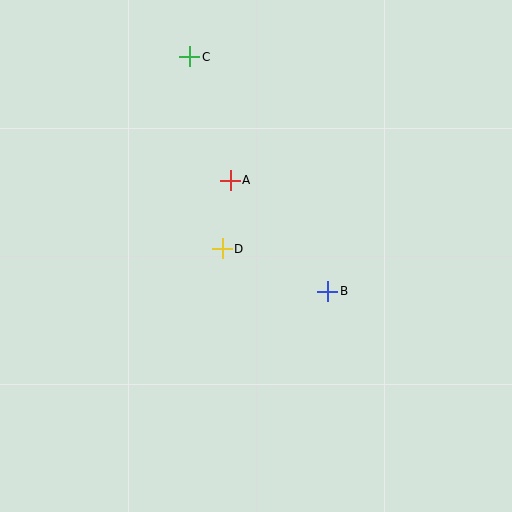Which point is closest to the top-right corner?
Point C is closest to the top-right corner.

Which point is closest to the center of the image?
Point D at (222, 249) is closest to the center.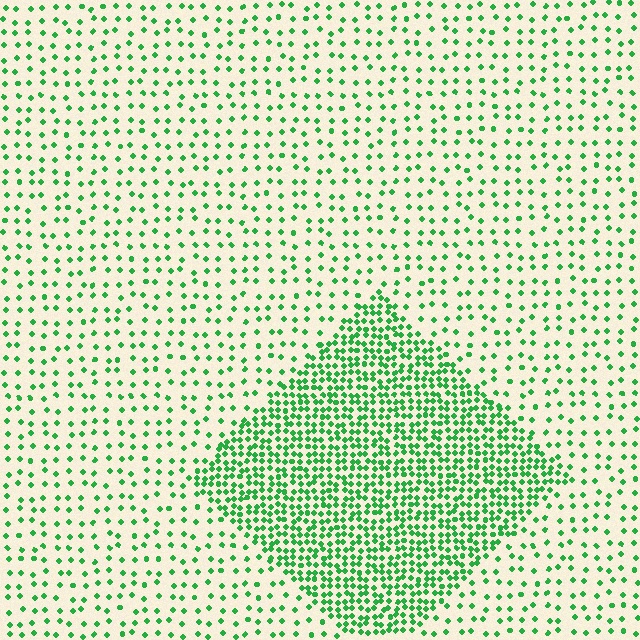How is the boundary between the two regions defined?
The boundary is defined by a change in element density (approximately 2.9x ratio). All elements are the same color, size, and shape.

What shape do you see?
I see a diamond.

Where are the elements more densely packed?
The elements are more densely packed inside the diamond boundary.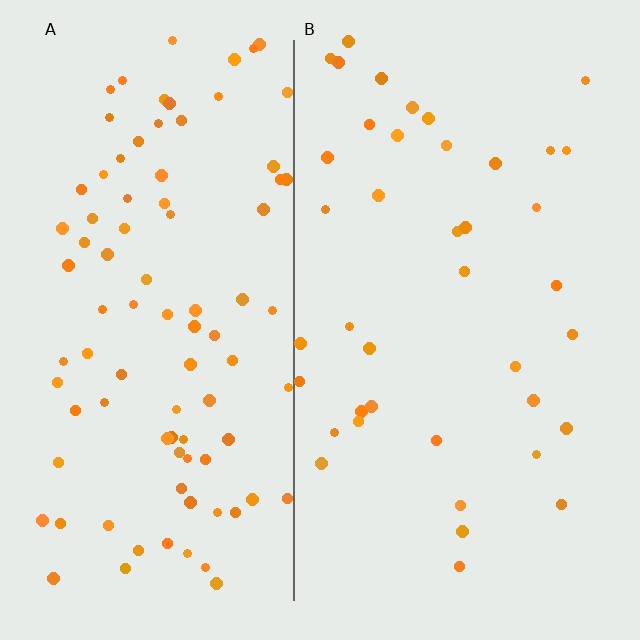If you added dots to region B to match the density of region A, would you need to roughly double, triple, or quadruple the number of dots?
Approximately double.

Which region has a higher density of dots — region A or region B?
A (the left).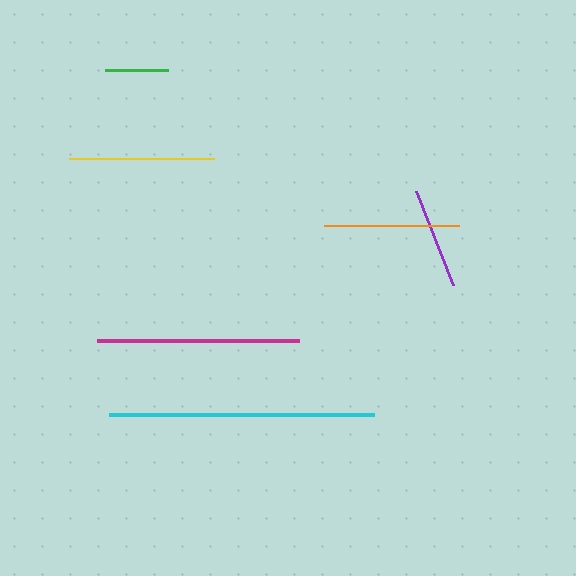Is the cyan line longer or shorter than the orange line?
The cyan line is longer than the orange line.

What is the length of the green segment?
The green segment is approximately 63 pixels long.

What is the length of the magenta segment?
The magenta segment is approximately 202 pixels long.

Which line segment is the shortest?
The green line is the shortest at approximately 63 pixels.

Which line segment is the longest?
The cyan line is the longest at approximately 265 pixels.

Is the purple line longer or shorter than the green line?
The purple line is longer than the green line.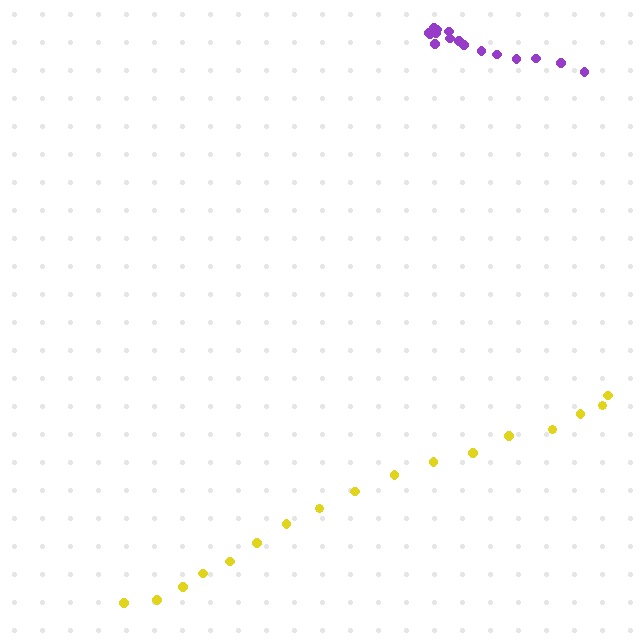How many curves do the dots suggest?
There are 2 distinct paths.